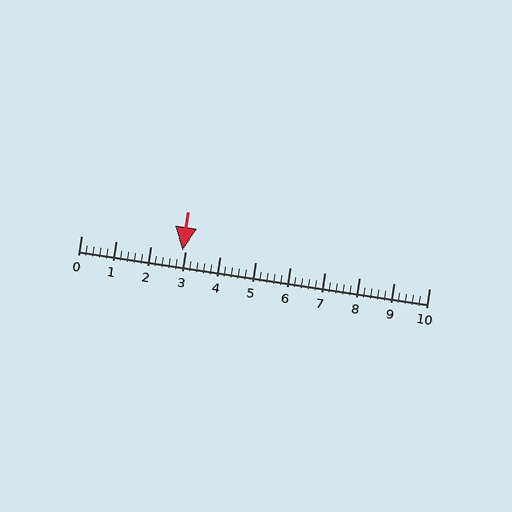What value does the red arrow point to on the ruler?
The red arrow points to approximately 2.9.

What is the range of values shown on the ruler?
The ruler shows values from 0 to 10.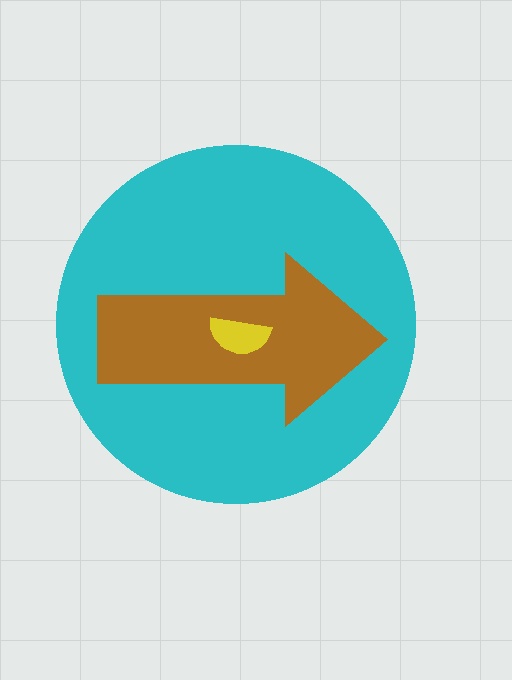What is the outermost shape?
The cyan circle.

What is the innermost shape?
The yellow semicircle.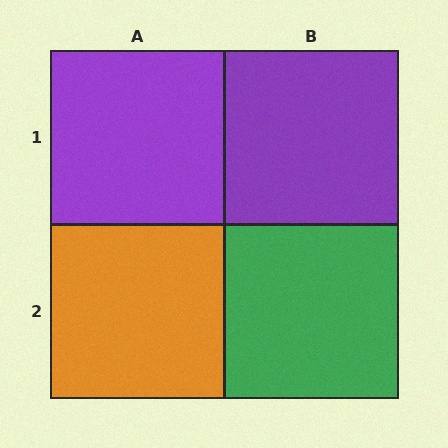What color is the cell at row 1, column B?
Purple.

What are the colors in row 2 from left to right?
Orange, green.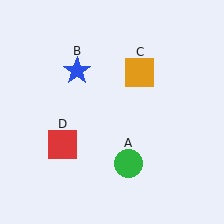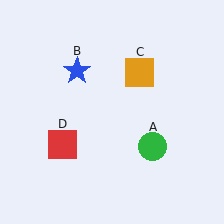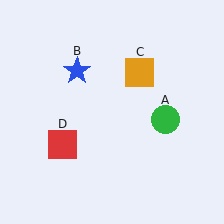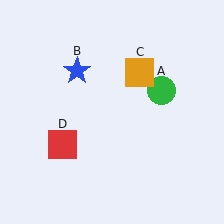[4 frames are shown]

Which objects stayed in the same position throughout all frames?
Blue star (object B) and orange square (object C) and red square (object D) remained stationary.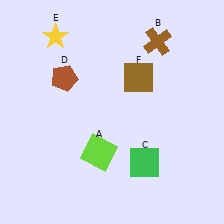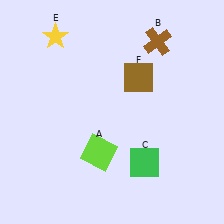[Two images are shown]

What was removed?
The brown pentagon (D) was removed in Image 2.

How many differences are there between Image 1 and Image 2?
There is 1 difference between the two images.